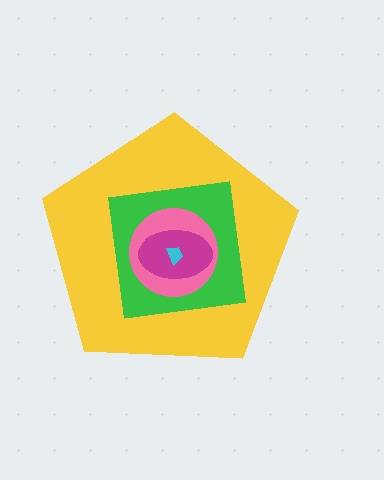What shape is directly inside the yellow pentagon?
The green square.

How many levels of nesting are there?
5.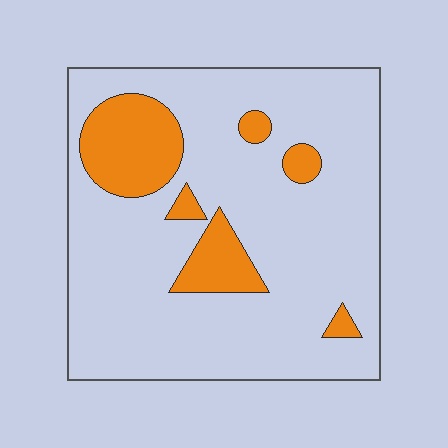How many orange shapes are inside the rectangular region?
6.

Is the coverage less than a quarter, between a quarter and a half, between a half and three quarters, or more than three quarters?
Less than a quarter.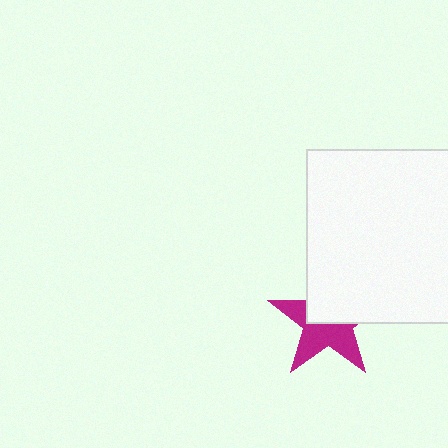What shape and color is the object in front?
The object in front is a white square.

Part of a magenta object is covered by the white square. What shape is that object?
It is a star.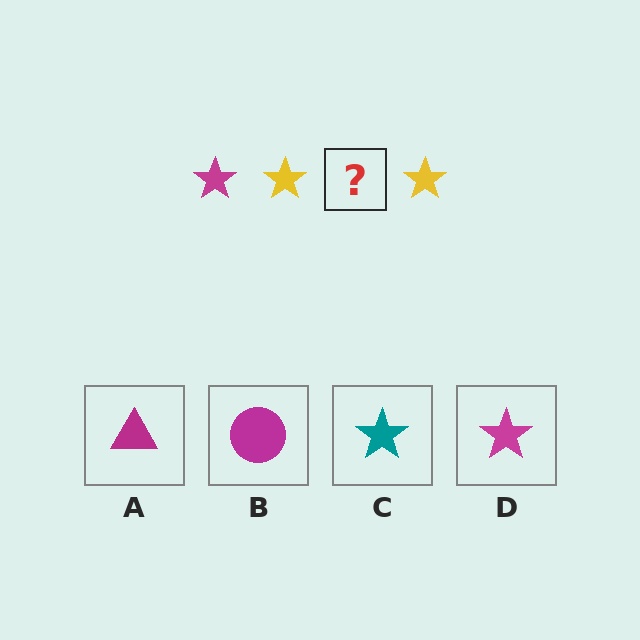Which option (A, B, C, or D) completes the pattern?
D.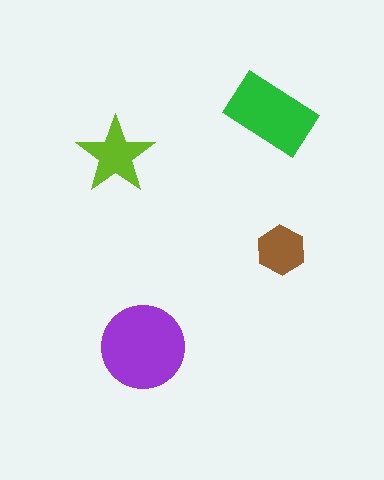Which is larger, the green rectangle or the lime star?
The green rectangle.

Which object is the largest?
The purple circle.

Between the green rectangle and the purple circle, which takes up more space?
The purple circle.